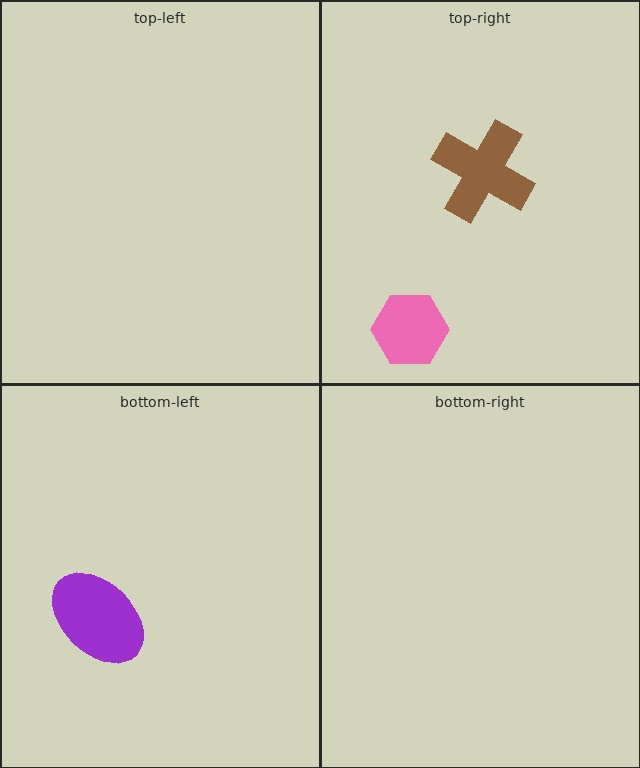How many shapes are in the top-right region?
2.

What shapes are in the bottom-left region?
The purple ellipse.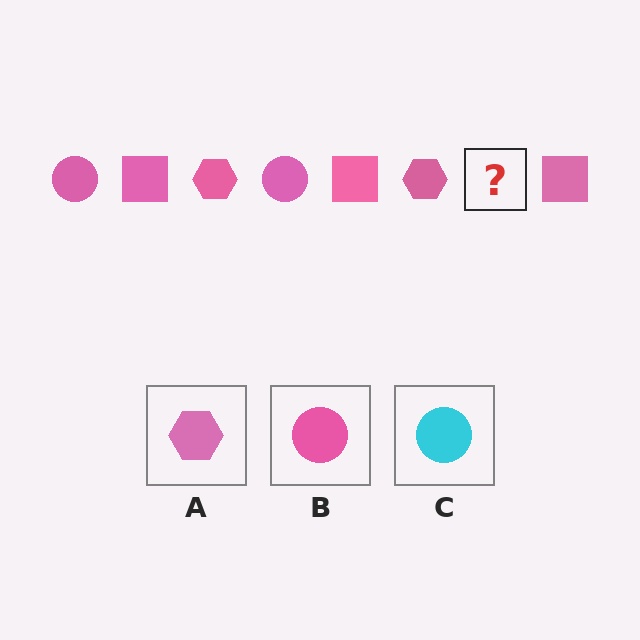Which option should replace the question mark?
Option B.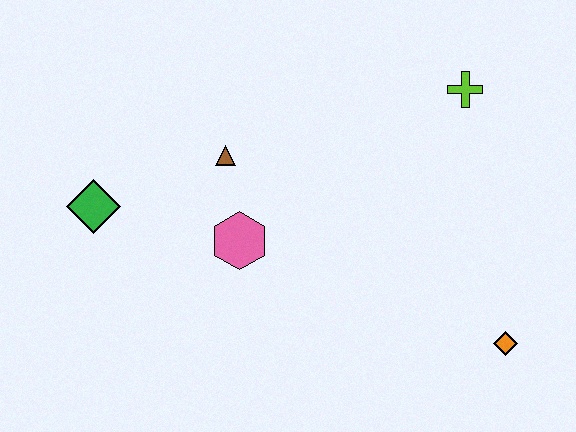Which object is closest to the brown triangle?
The pink hexagon is closest to the brown triangle.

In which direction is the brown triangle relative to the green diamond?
The brown triangle is to the right of the green diamond.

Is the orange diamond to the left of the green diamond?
No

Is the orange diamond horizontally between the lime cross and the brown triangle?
No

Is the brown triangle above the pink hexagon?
Yes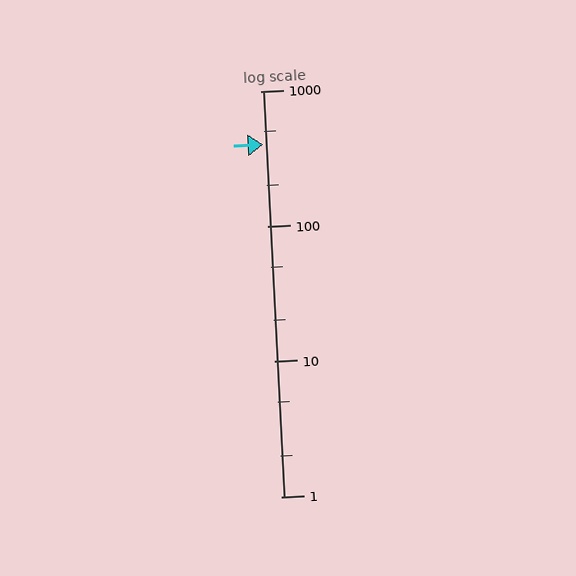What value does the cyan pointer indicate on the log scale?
The pointer indicates approximately 400.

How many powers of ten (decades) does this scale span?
The scale spans 3 decades, from 1 to 1000.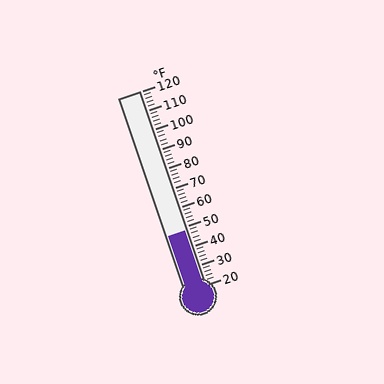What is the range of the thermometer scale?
The thermometer scale ranges from 20°F to 120°F.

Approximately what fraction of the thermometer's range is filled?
The thermometer is filled to approximately 30% of its range.